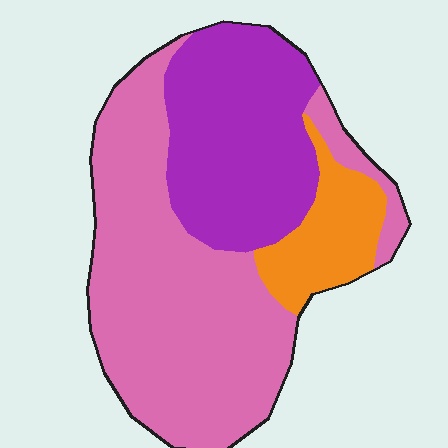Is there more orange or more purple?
Purple.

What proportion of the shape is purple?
Purple covers around 30% of the shape.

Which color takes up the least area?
Orange, at roughly 15%.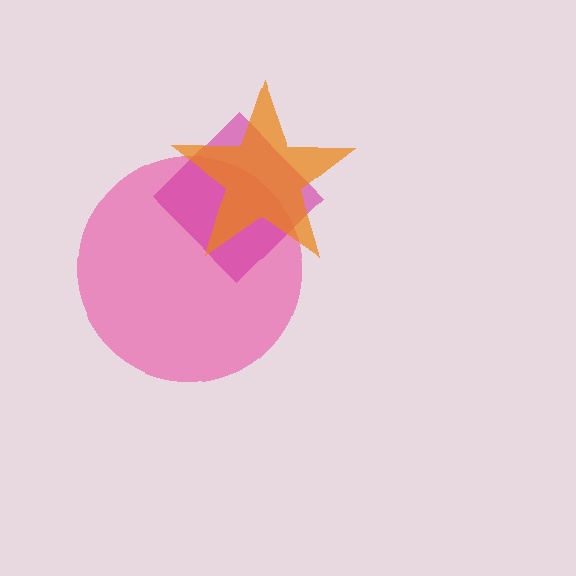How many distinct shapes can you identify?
There are 3 distinct shapes: a pink circle, a magenta diamond, an orange star.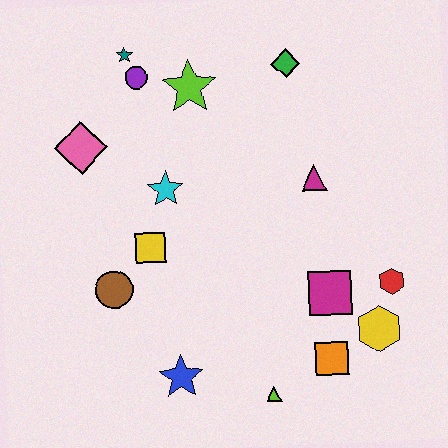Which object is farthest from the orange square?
The teal star is farthest from the orange square.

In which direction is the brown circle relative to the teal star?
The brown circle is below the teal star.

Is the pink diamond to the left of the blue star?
Yes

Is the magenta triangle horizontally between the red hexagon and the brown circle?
Yes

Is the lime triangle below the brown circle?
Yes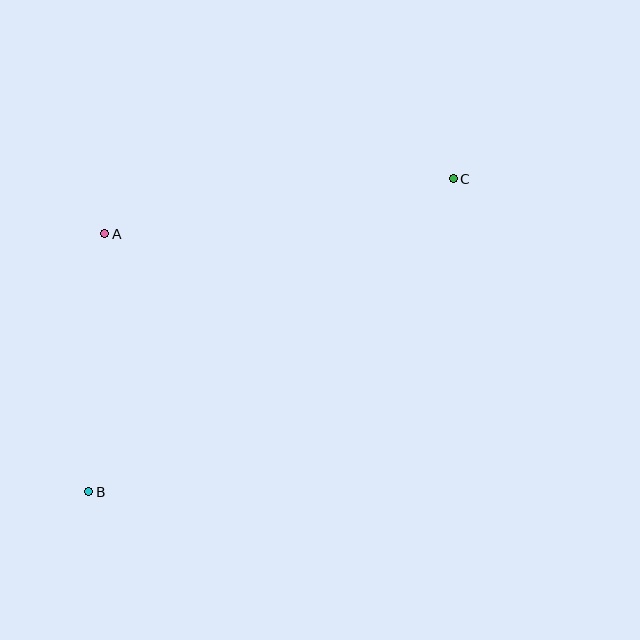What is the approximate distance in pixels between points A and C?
The distance between A and C is approximately 353 pixels.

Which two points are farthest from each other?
Points B and C are farthest from each other.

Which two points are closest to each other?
Points A and B are closest to each other.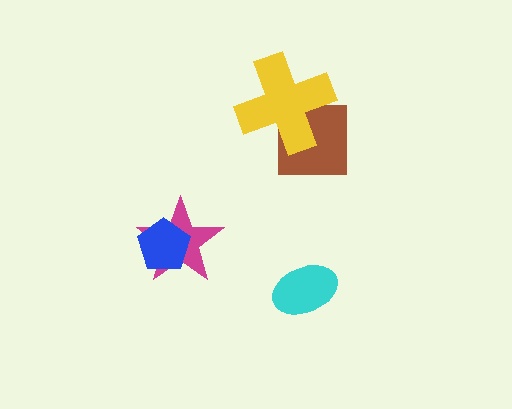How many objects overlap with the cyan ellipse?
0 objects overlap with the cyan ellipse.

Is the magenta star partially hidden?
Yes, it is partially covered by another shape.